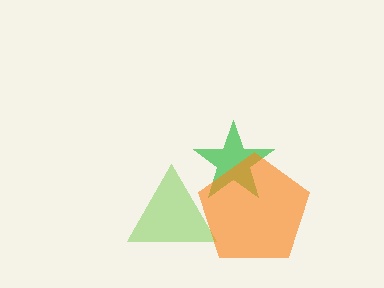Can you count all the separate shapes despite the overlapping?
Yes, there are 3 separate shapes.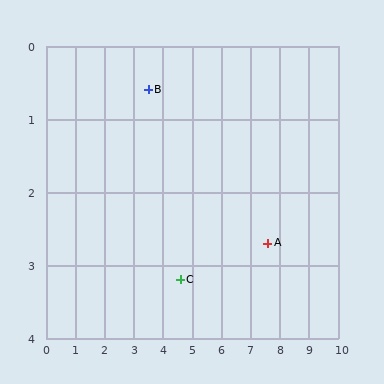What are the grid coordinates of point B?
Point B is at approximately (3.5, 0.6).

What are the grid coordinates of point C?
Point C is at approximately (4.6, 3.2).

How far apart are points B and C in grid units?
Points B and C are about 2.8 grid units apart.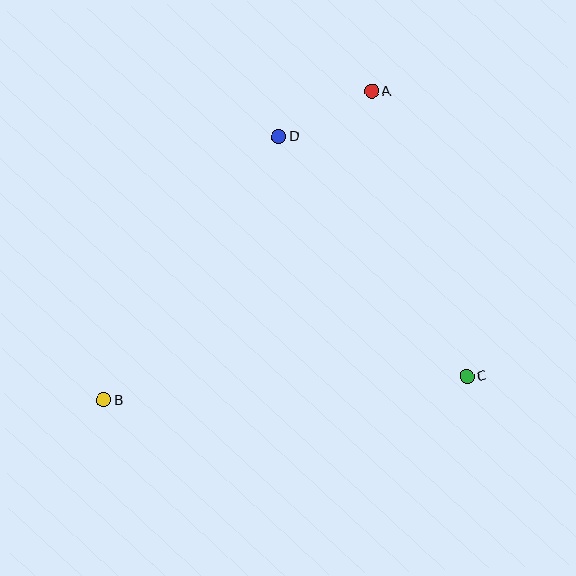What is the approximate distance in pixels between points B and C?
The distance between B and C is approximately 364 pixels.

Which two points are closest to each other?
Points A and D are closest to each other.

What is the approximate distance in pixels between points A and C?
The distance between A and C is approximately 300 pixels.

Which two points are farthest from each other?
Points A and B are farthest from each other.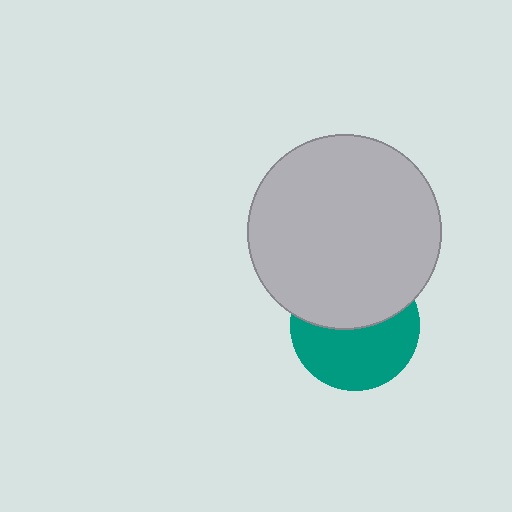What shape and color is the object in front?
The object in front is a light gray circle.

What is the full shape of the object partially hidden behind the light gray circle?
The partially hidden object is a teal circle.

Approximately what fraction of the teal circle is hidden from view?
Roughly 46% of the teal circle is hidden behind the light gray circle.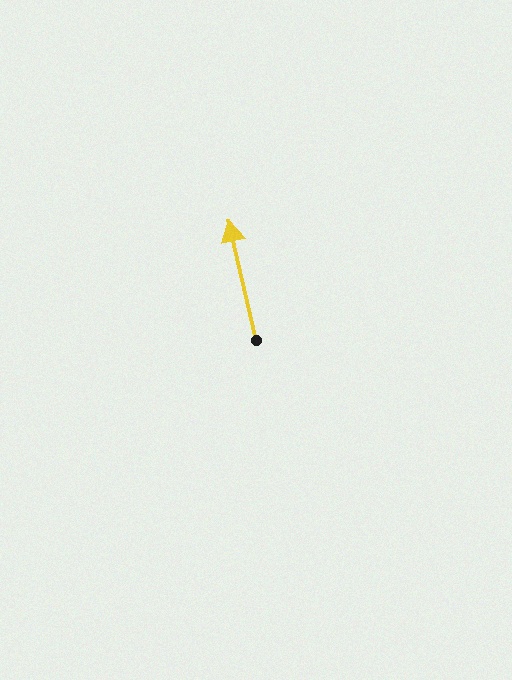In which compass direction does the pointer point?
North.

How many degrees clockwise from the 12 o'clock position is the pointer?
Approximately 347 degrees.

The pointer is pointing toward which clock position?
Roughly 12 o'clock.